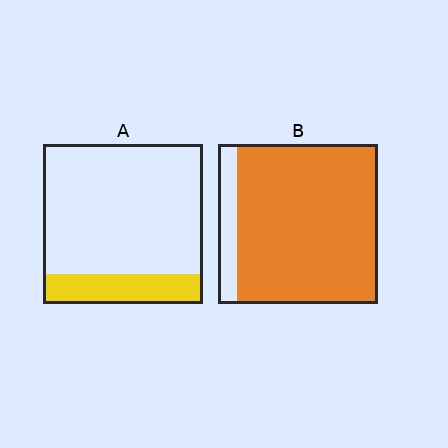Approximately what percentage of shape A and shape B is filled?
A is approximately 20% and B is approximately 90%.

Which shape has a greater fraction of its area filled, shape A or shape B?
Shape B.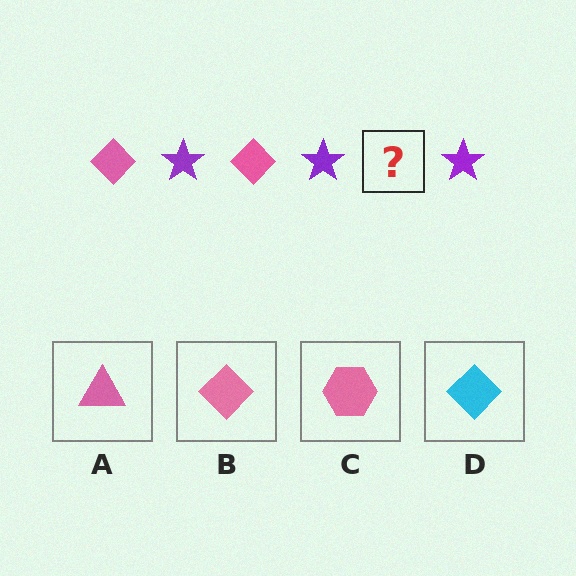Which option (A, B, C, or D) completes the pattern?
B.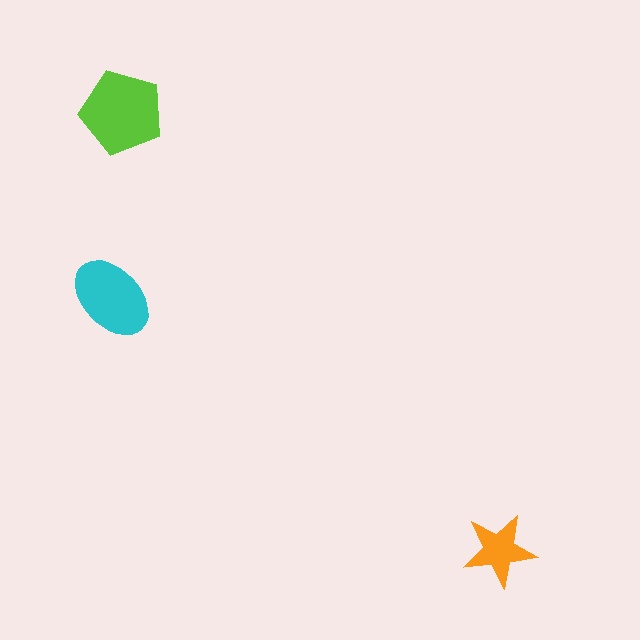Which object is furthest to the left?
The cyan ellipse is leftmost.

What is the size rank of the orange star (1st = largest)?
3rd.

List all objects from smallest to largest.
The orange star, the cyan ellipse, the lime pentagon.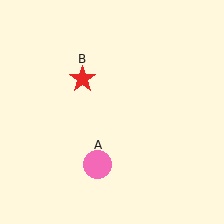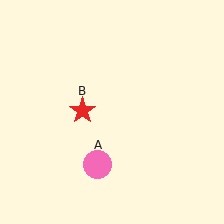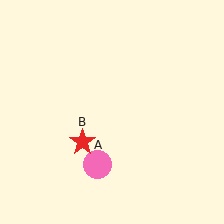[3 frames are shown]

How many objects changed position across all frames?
1 object changed position: red star (object B).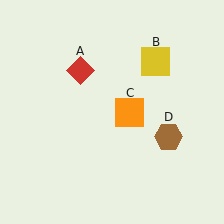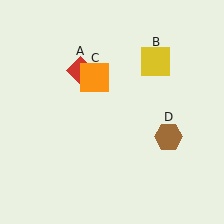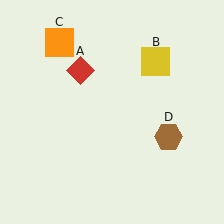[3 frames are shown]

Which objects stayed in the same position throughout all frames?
Red diamond (object A) and yellow square (object B) and brown hexagon (object D) remained stationary.